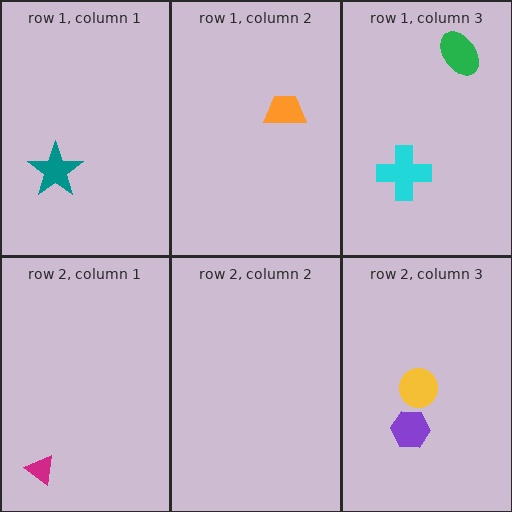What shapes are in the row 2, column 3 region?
The purple hexagon, the yellow circle.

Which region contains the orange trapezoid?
The row 1, column 2 region.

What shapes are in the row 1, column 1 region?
The teal star.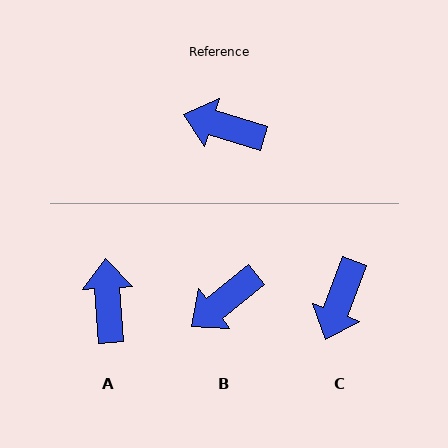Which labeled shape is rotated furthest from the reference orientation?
C, about 87 degrees away.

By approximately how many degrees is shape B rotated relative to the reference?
Approximately 56 degrees counter-clockwise.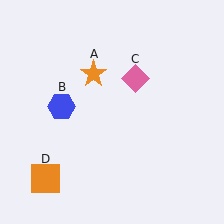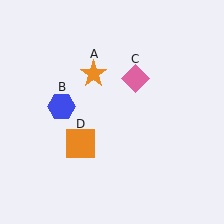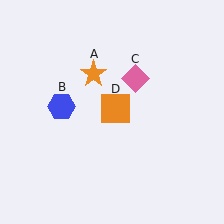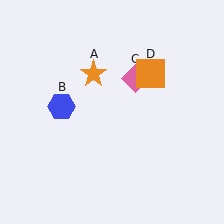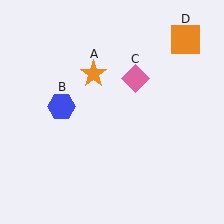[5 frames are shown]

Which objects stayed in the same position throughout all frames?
Orange star (object A) and blue hexagon (object B) and pink diamond (object C) remained stationary.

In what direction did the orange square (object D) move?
The orange square (object D) moved up and to the right.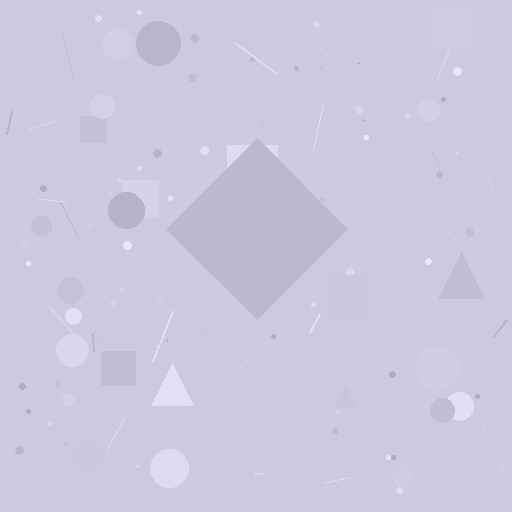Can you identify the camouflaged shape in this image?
The camouflaged shape is a diamond.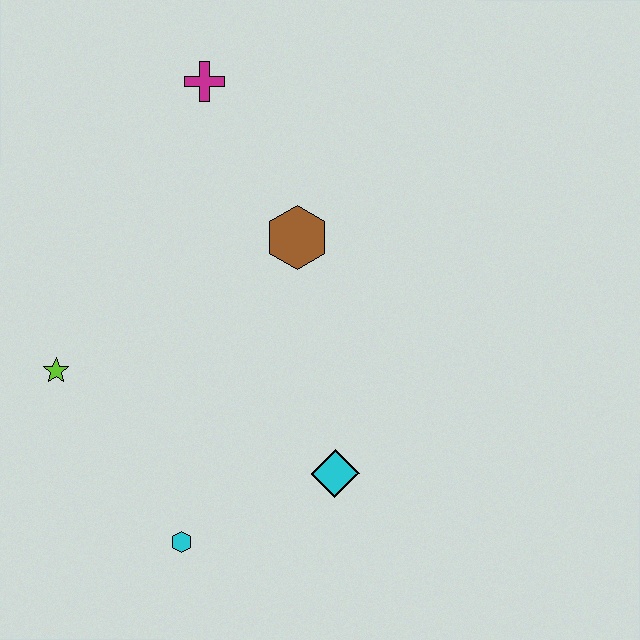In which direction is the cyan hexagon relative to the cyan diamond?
The cyan hexagon is to the left of the cyan diamond.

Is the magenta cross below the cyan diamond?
No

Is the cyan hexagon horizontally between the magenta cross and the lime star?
Yes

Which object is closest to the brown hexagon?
The magenta cross is closest to the brown hexagon.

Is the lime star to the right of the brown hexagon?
No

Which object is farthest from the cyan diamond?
The magenta cross is farthest from the cyan diamond.